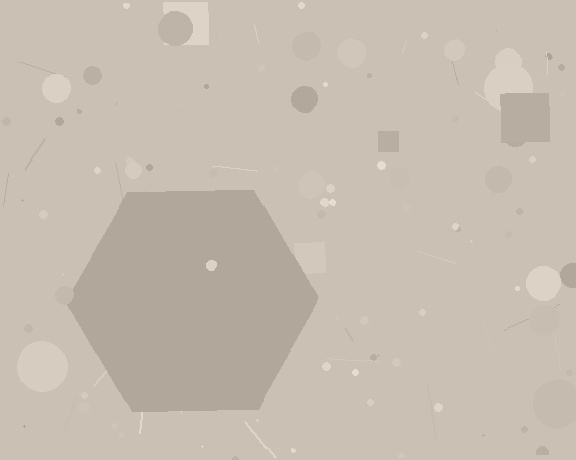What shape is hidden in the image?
A hexagon is hidden in the image.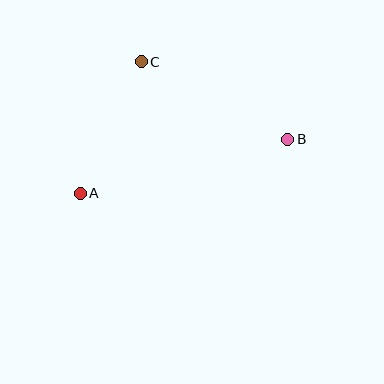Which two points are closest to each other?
Points A and C are closest to each other.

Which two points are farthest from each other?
Points A and B are farthest from each other.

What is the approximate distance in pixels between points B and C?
The distance between B and C is approximately 166 pixels.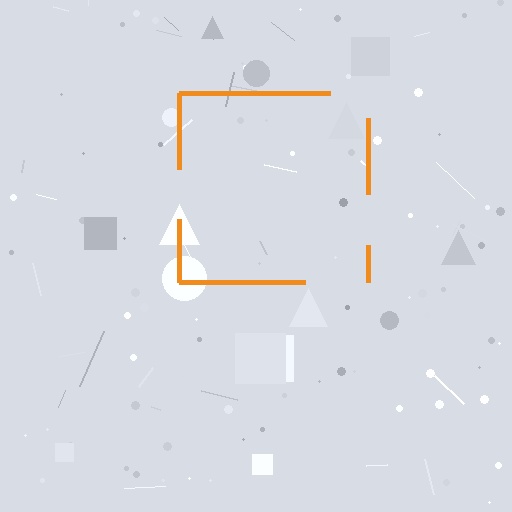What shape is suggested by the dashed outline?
The dashed outline suggests a square.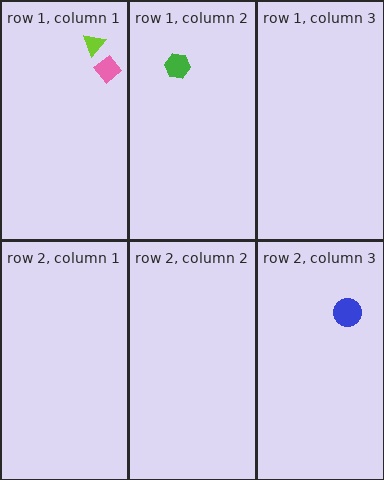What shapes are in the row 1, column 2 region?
The green hexagon.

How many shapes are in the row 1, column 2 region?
1.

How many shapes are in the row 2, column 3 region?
1.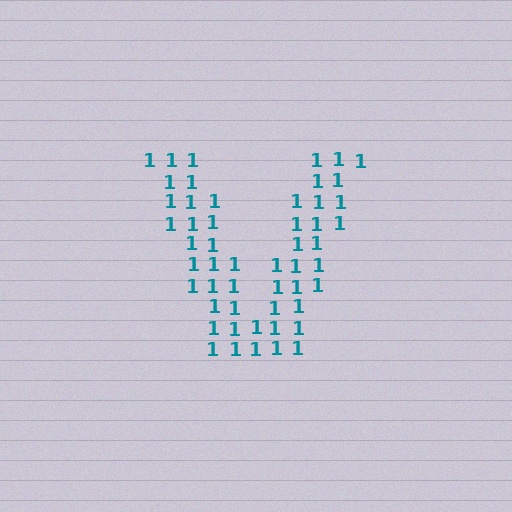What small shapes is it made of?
It is made of small digit 1's.